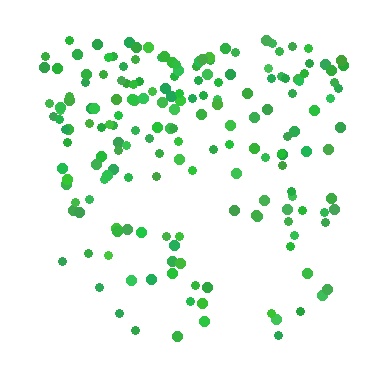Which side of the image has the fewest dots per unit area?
The bottom.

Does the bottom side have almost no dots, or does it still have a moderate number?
Still a moderate number, just noticeably fewer than the top.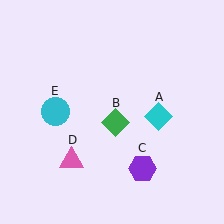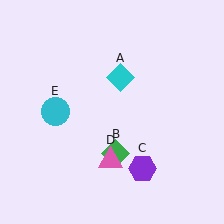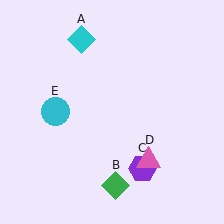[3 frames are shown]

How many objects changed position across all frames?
3 objects changed position: cyan diamond (object A), green diamond (object B), pink triangle (object D).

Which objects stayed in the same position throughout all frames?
Purple hexagon (object C) and cyan circle (object E) remained stationary.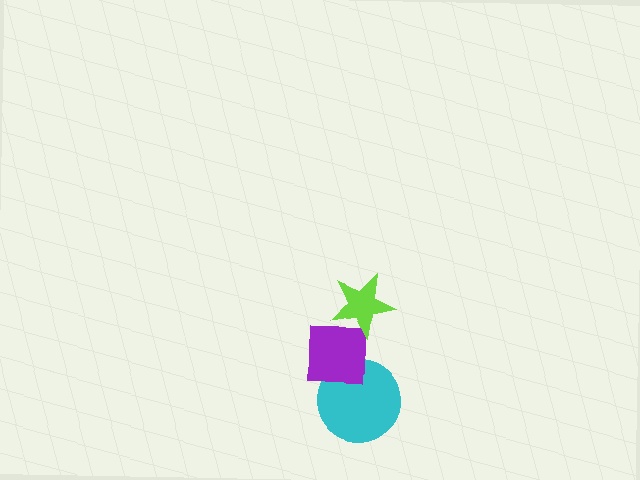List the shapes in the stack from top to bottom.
From top to bottom: the lime star, the purple square, the cyan circle.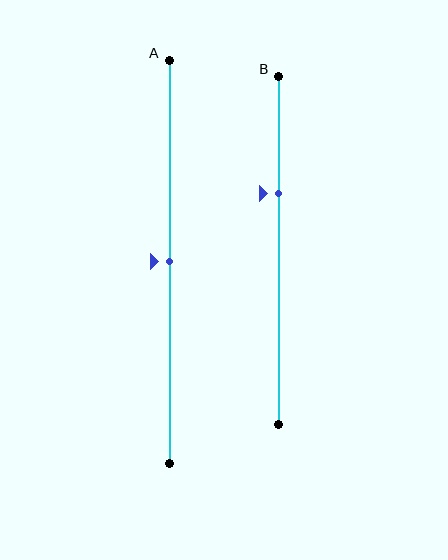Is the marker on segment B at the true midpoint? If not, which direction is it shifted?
No, the marker on segment B is shifted upward by about 16% of the segment length.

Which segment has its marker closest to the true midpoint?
Segment A has its marker closest to the true midpoint.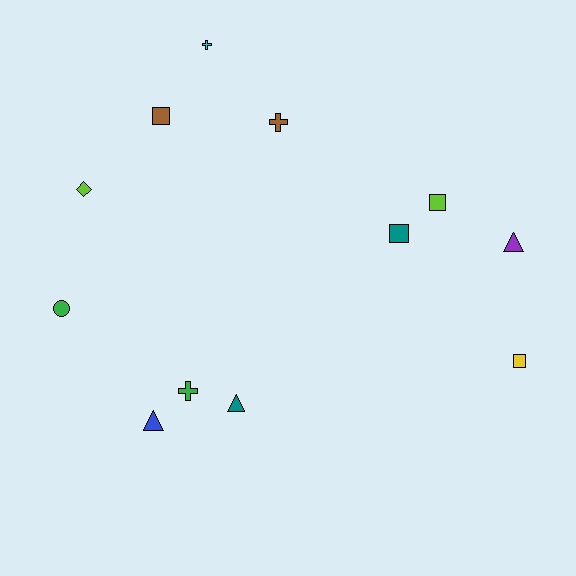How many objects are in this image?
There are 12 objects.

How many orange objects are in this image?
There are no orange objects.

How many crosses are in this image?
There are 3 crosses.